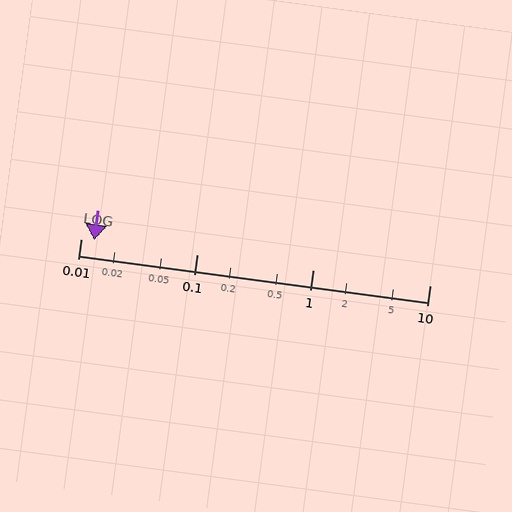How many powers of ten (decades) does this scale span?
The scale spans 3 decades, from 0.01 to 10.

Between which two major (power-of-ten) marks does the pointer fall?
The pointer is between 0.01 and 0.1.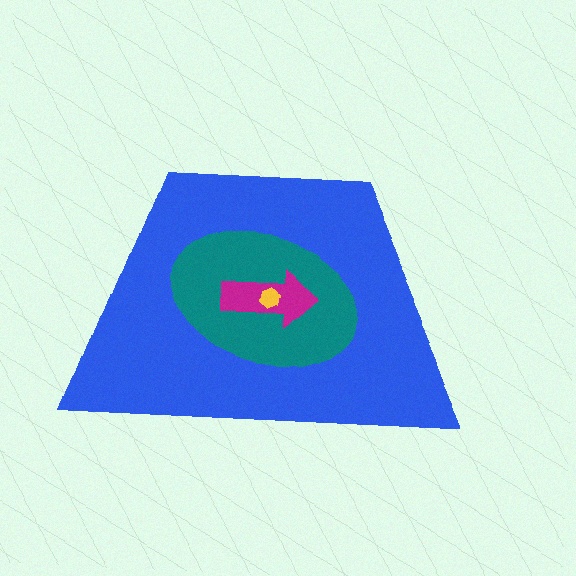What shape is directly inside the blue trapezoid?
The teal ellipse.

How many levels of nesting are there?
4.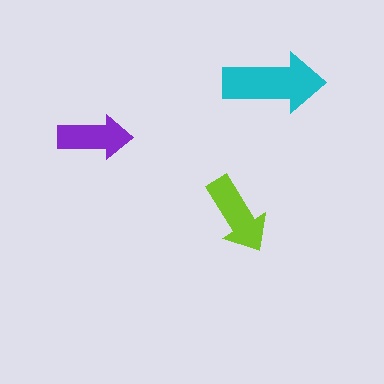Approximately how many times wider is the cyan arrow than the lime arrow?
About 1.5 times wider.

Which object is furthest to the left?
The purple arrow is leftmost.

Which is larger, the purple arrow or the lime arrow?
The lime one.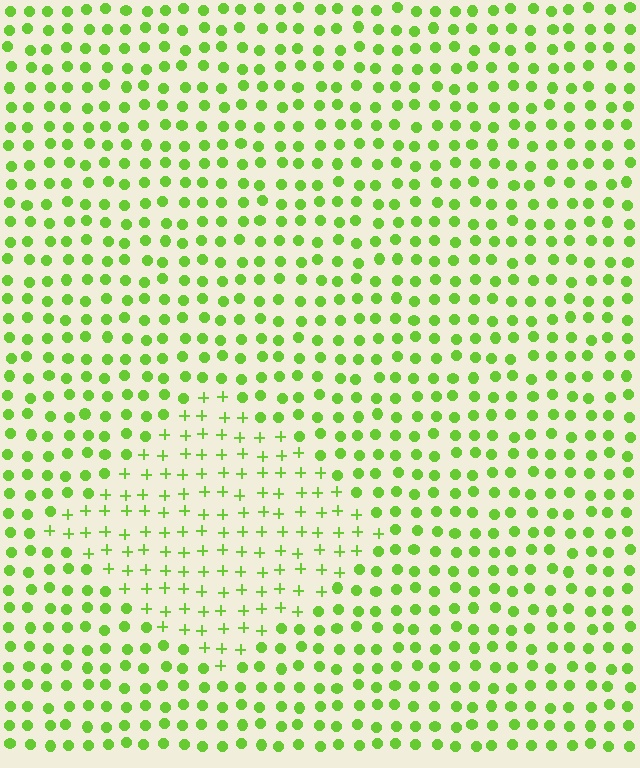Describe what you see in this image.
The image is filled with small lime elements arranged in a uniform grid. A diamond-shaped region contains plus signs, while the surrounding area contains circles. The boundary is defined purely by the change in element shape.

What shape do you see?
I see a diamond.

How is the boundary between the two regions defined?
The boundary is defined by a change in element shape: plus signs inside vs. circles outside. All elements share the same color and spacing.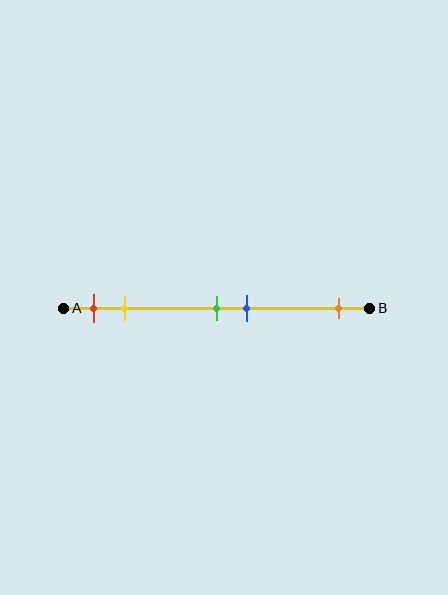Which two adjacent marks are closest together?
The green and blue marks are the closest adjacent pair.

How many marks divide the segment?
There are 5 marks dividing the segment.